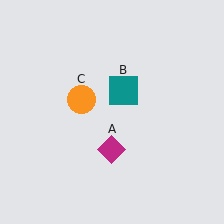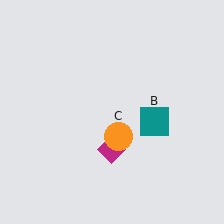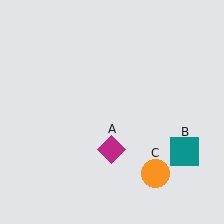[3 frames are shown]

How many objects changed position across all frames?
2 objects changed position: teal square (object B), orange circle (object C).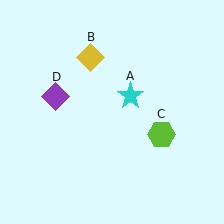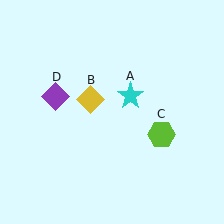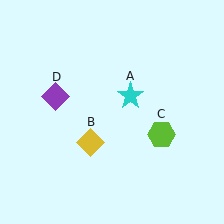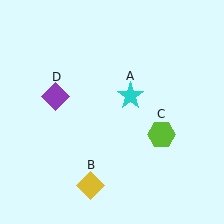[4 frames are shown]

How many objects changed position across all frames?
1 object changed position: yellow diamond (object B).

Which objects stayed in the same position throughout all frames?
Cyan star (object A) and lime hexagon (object C) and purple diamond (object D) remained stationary.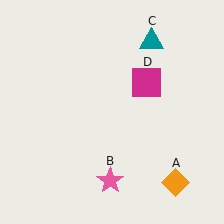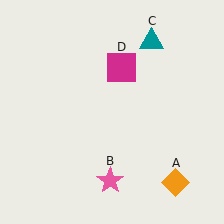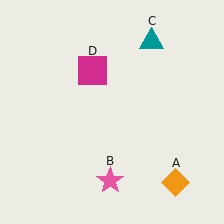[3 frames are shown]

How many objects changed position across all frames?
1 object changed position: magenta square (object D).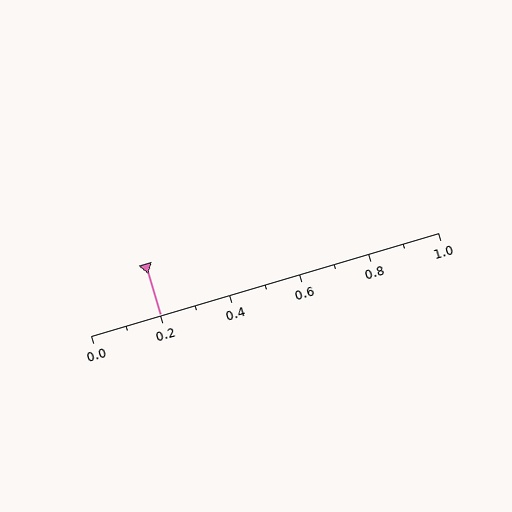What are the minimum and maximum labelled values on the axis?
The axis runs from 0.0 to 1.0.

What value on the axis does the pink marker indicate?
The marker indicates approximately 0.2.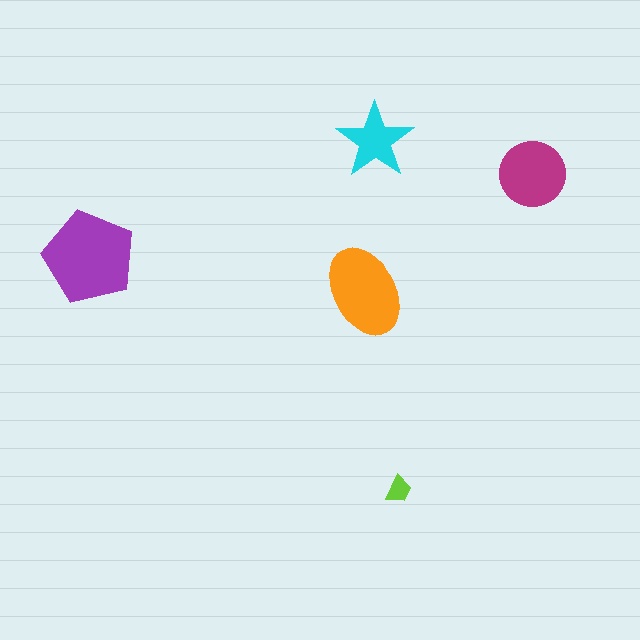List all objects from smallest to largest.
The lime trapezoid, the cyan star, the magenta circle, the orange ellipse, the purple pentagon.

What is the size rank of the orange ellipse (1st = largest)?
2nd.